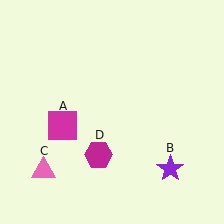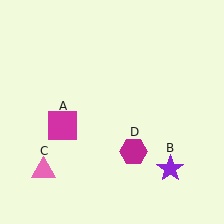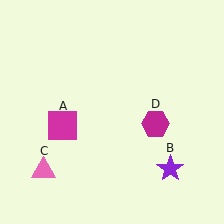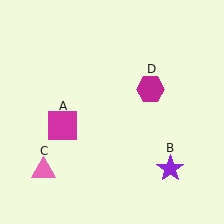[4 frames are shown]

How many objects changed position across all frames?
1 object changed position: magenta hexagon (object D).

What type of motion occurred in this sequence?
The magenta hexagon (object D) rotated counterclockwise around the center of the scene.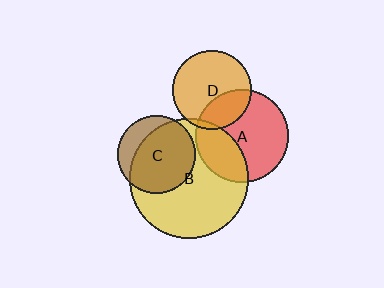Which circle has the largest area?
Circle B (yellow).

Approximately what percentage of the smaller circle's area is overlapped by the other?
Approximately 75%.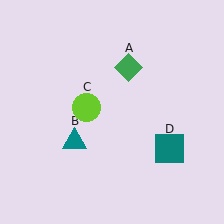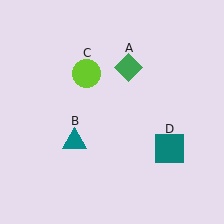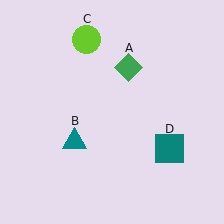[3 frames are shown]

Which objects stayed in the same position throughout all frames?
Green diamond (object A) and teal triangle (object B) and teal square (object D) remained stationary.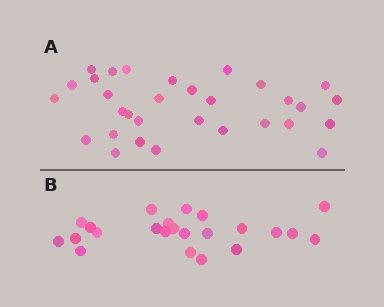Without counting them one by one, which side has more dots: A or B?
Region A (the top region) has more dots.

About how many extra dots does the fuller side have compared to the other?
Region A has roughly 8 or so more dots than region B.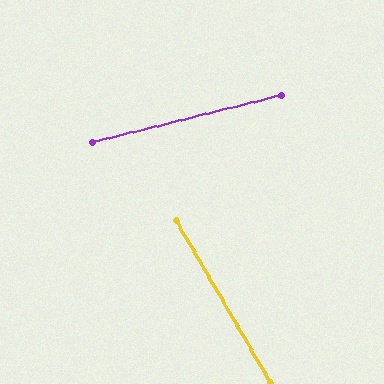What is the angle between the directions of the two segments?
Approximately 74 degrees.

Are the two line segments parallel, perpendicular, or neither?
Neither parallel nor perpendicular — they differ by about 74°.